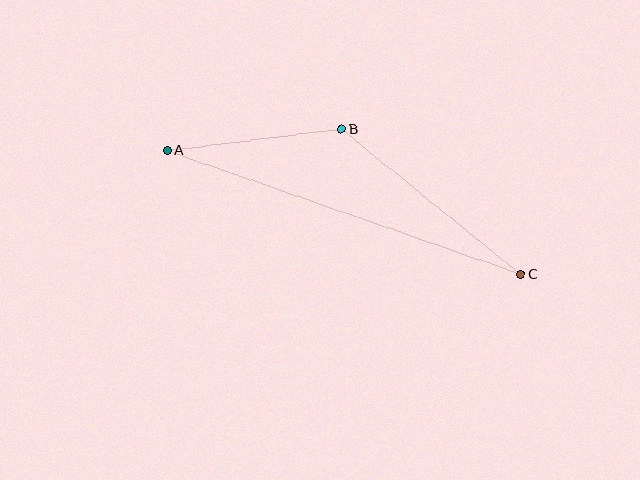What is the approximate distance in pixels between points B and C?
The distance between B and C is approximately 231 pixels.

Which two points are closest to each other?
Points A and B are closest to each other.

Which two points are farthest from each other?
Points A and C are farthest from each other.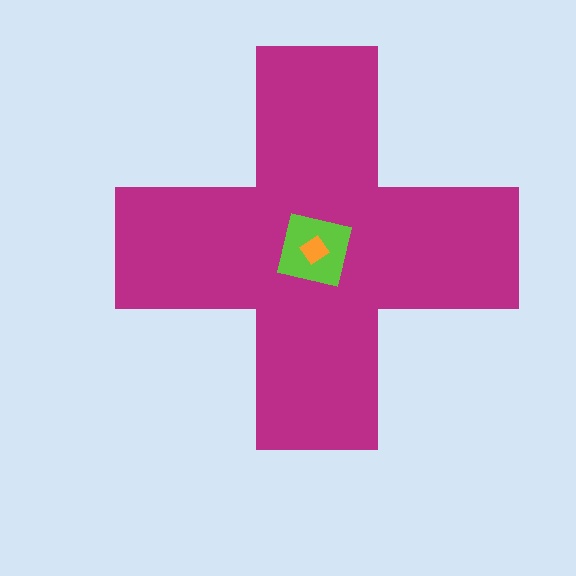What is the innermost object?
The orange diamond.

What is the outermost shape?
The magenta cross.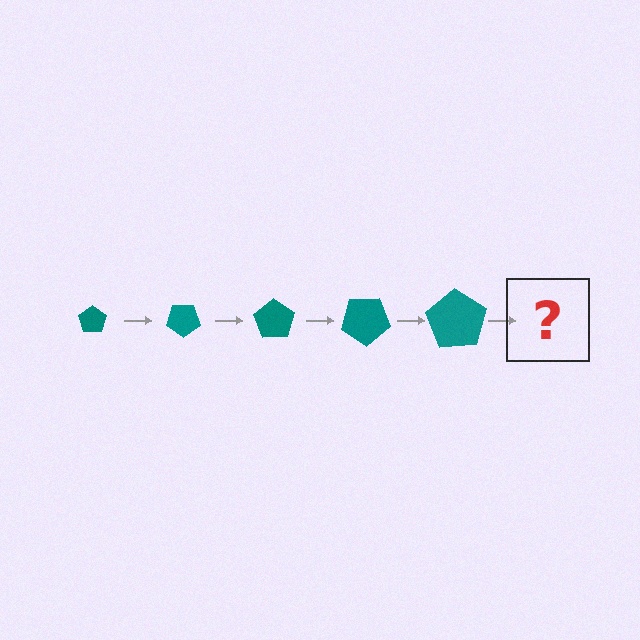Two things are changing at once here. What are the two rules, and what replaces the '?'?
The two rules are that the pentagon grows larger each step and it rotates 35 degrees each step. The '?' should be a pentagon, larger than the previous one and rotated 175 degrees from the start.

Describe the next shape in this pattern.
It should be a pentagon, larger than the previous one and rotated 175 degrees from the start.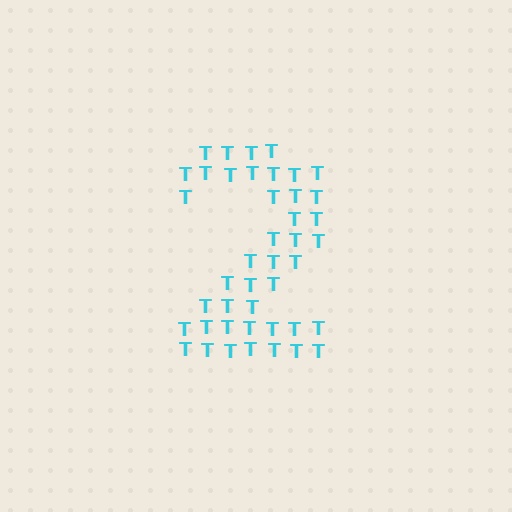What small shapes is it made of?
It is made of small letter T's.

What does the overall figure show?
The overall figure shows the digit 2.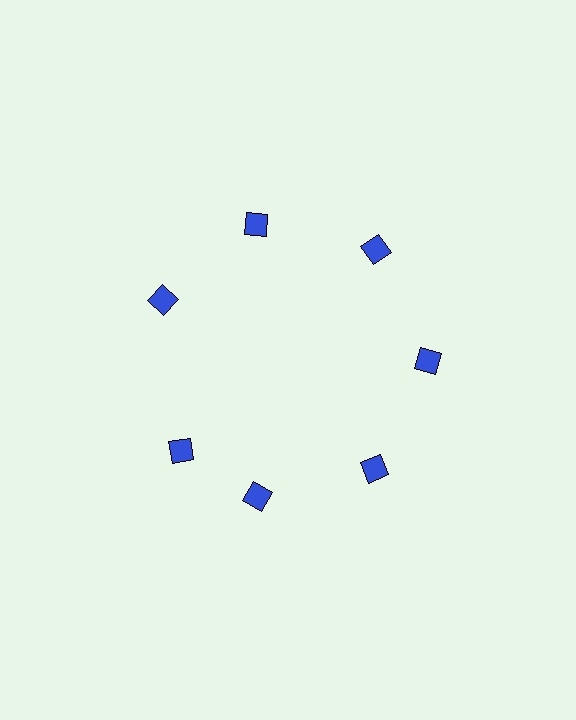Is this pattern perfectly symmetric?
No. The 7 blue diamonds are arranged in a ring, but one element near the 8 o'clock position is rotated out of alignment along the ring, breaking the 7-fold rotational symmetry.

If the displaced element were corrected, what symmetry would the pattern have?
It would have 7-fold rotational symmetry — the pattern would map onto itself every 51 degrees.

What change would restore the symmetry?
The symmetry would be restored by rotating it back into even spacing with its neighbors so that all 7 diamonds sit at equal angles and equal distance from the center.